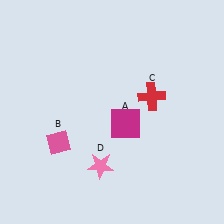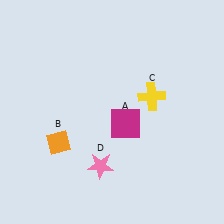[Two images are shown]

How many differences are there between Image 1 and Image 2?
There are 2 differences between the two images.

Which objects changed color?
B changed from pink to orange. C changed from red to yellow.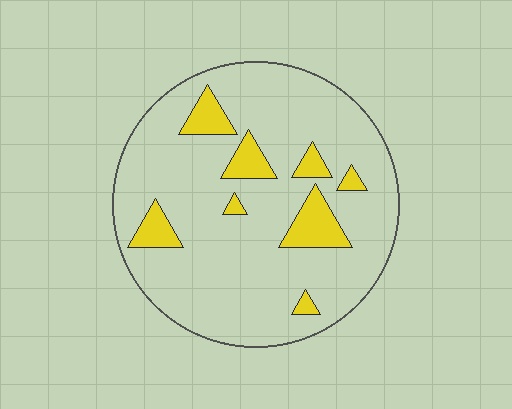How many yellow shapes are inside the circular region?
8.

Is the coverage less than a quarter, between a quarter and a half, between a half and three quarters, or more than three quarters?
Less than a quarter.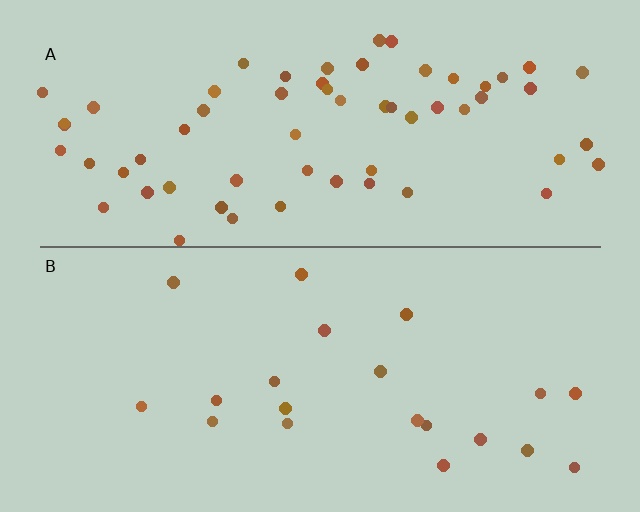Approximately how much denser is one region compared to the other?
Approximately 3.0× — region A over region B.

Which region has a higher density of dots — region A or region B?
A (the top).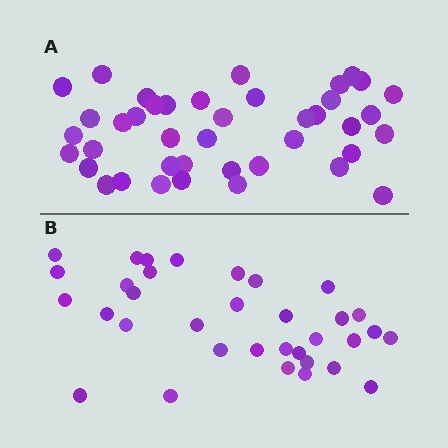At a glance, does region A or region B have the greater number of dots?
Region A (the top region) has more dots.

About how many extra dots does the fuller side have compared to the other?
Region A has roughly 8 or so more dots than region B.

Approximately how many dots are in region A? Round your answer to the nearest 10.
About 40 dots. (The exact count is 41, which rounds to 40.)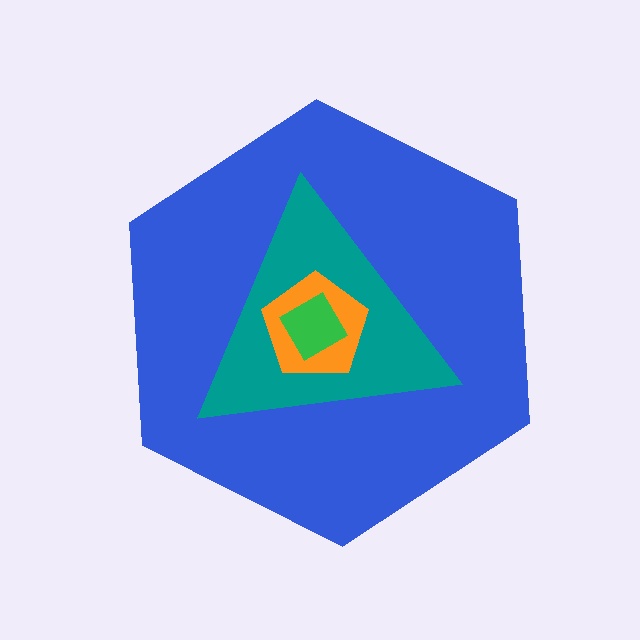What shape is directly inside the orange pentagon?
The green square.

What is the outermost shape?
The blue hexagon.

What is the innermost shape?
The green square.